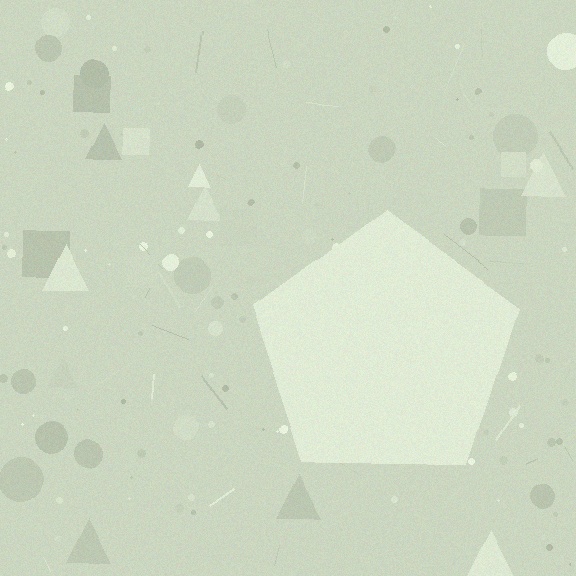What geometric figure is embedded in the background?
A pentagon is embedded in the background.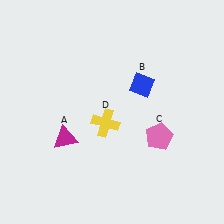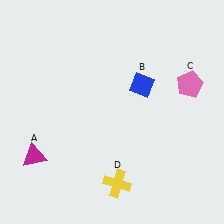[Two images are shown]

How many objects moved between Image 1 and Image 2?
3 objects moved between the two images.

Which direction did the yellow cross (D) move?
The yellow cross (D) moved down.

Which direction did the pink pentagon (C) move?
The pink pentagon (C) moved up.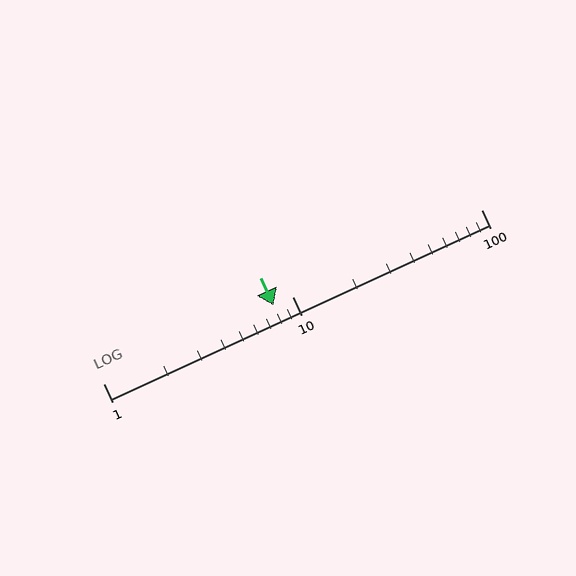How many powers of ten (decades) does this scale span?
The scale spans 2 decades, from 1 to 100.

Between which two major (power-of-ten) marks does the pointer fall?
The pointer is between 1 and 10.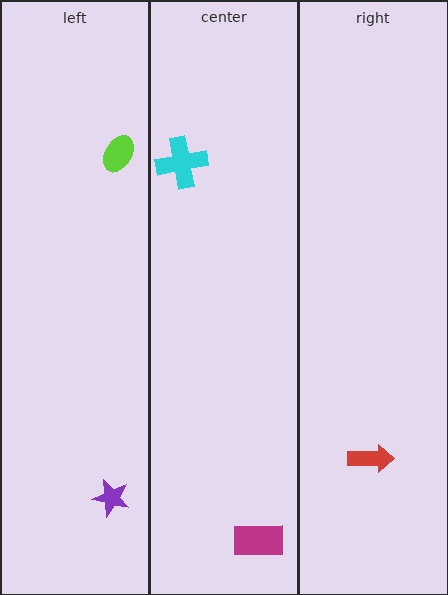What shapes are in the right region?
The red arrow.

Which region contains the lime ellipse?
The left region.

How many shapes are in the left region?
2.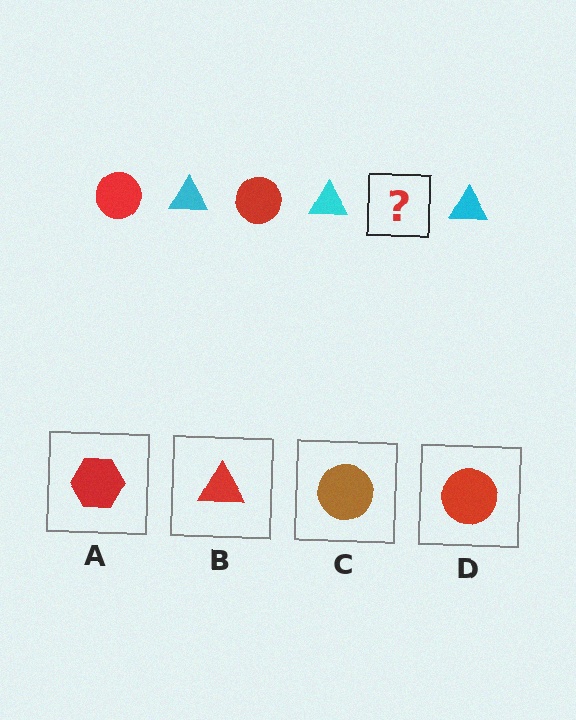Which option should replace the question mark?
Option D.